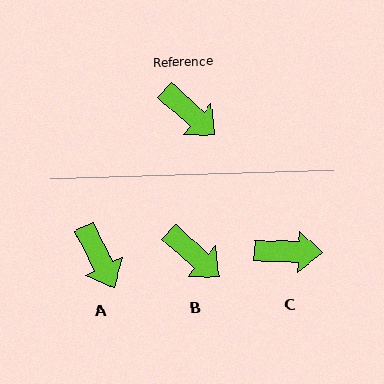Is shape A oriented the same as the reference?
No, it is off by about 22 degrees.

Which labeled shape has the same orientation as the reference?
B.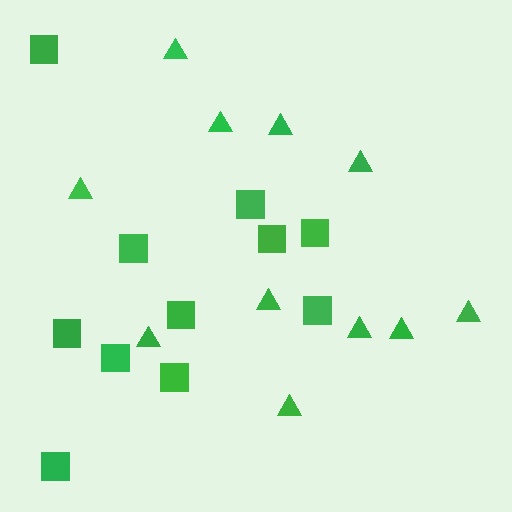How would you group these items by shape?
There are 2 groups: one group of triangles (11) and one group of squares (11).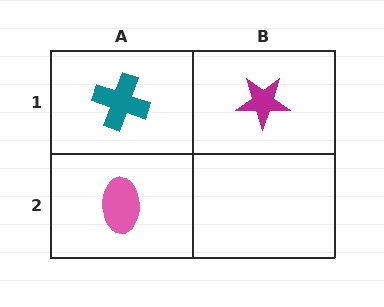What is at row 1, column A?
A teal cross.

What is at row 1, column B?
A magenta star.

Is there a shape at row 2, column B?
No, that cell is empty.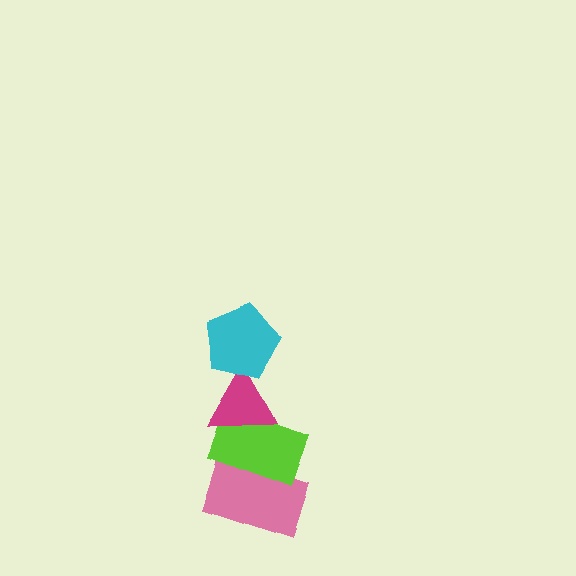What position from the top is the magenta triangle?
The magenta triangle is 2nd from the top.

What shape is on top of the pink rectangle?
The lime rectangle is on top of the pink rectangle.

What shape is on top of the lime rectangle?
The magenta triangle is on top of the lime rectangle.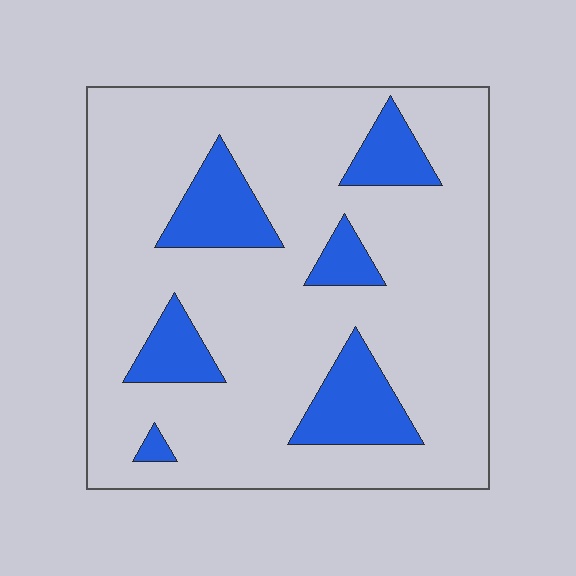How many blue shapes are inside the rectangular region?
6.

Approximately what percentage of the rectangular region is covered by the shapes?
Approximately 20%.